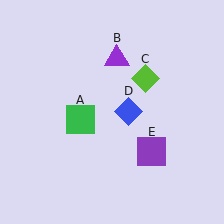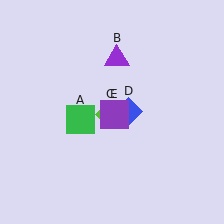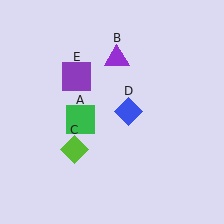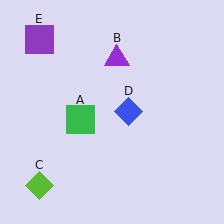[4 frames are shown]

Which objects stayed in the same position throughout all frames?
Green square (object A) and purple triangle (object B) and blue diamond (object D) remained stationary.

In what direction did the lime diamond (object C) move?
The lime diamond (object C) moved down and to the left.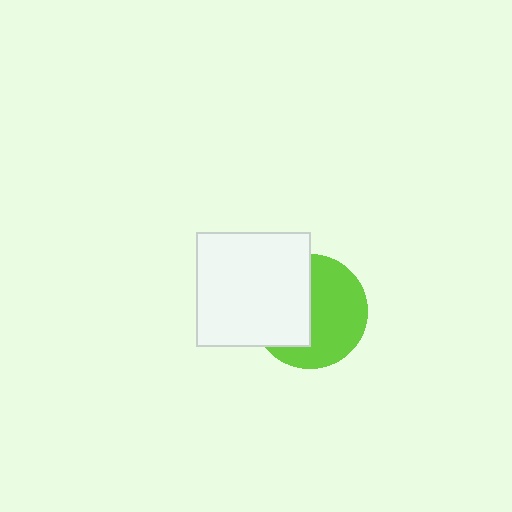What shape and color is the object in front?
The object in front is a white square.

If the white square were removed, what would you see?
You would see the complete lime circle.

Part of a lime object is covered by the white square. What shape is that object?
It is a circle.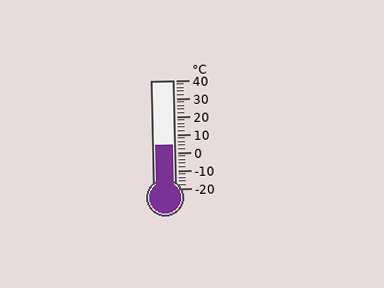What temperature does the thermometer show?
The thermometer shows approximately 4°C.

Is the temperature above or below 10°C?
The temperature is below 10°C.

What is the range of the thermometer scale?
The thermometer scale ranges from -20°C to 40°C.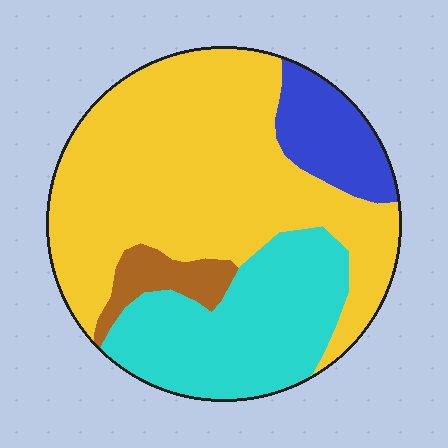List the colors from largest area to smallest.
From largest to smallest: yellow, cyan, blue, brown.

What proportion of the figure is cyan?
Cyan covers 27% of the figure.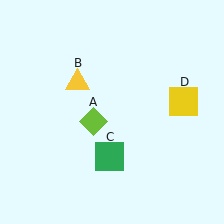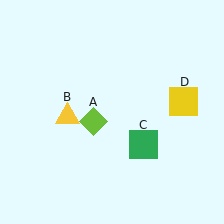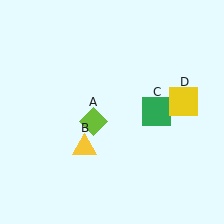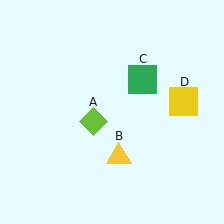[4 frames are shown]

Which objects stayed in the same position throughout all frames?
Lime diamond (object A) and yellow square (object D) remained stationary.